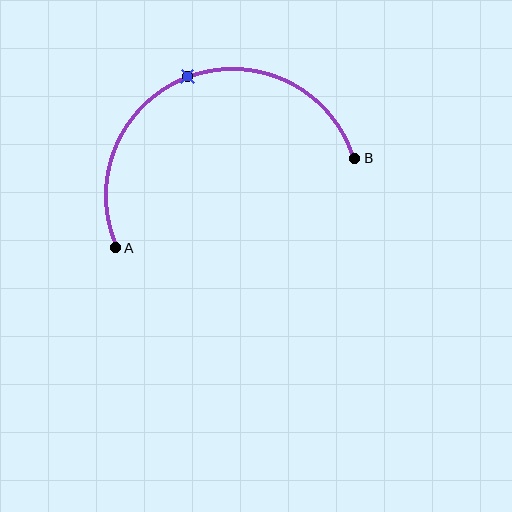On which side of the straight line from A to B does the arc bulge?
The arc bulges above the straight line connecting A and B.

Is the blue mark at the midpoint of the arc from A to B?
Yes. The blue mark lies on the arc at equal arc-length from both A and B — it is the arc midpoint.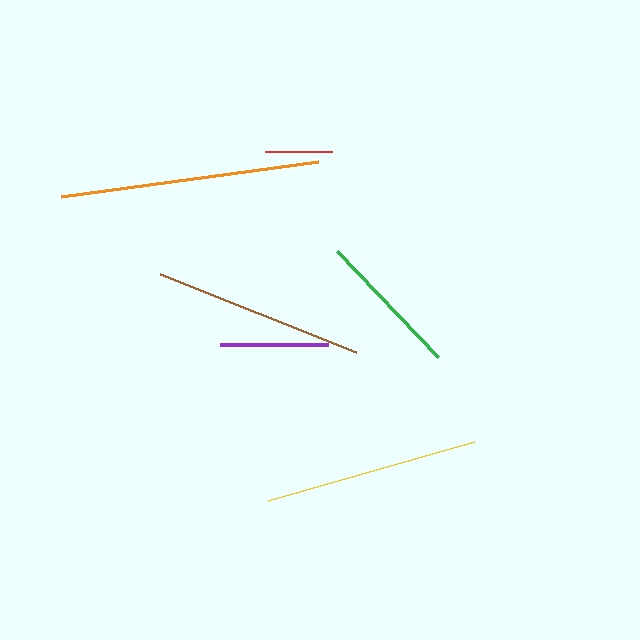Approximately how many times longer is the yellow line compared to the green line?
The yellow line is approximately 1.5 times the length of the green line.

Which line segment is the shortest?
The red line is the shortest at approximately 67 pixels.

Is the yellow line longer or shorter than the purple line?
The yellow line is longer than the purple line.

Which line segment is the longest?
The orange line is the longest at approximately 259 pixels.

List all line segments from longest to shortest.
From longest to shortest: orange, yellow, brown, green, purple, red.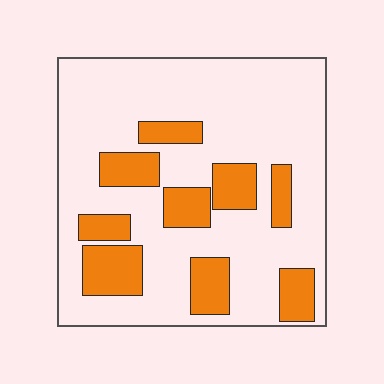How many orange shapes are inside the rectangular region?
9.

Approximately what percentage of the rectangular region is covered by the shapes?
Approximately 25%.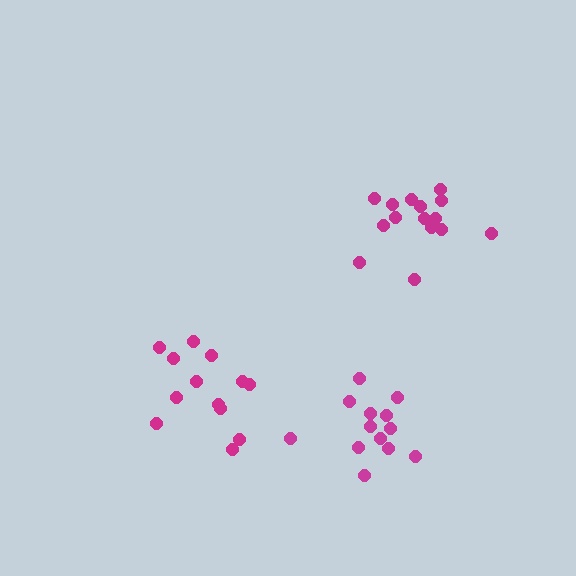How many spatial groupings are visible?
There are 3 spatial groupings.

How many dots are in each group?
Group 1: 15 dots, Group 2: 13 dots, Group 3: 13 dots (41 total).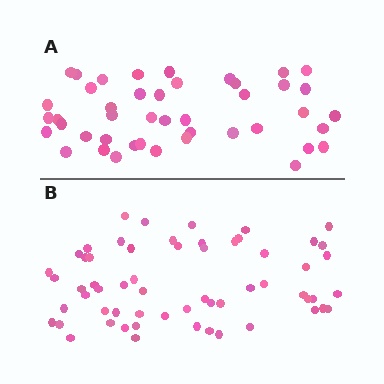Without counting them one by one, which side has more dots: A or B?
Region B (the bottom region) has more dots.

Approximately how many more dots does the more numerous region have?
Region B has approximately 15 more dots than region A.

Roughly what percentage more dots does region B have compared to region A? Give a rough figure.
About 35% more.